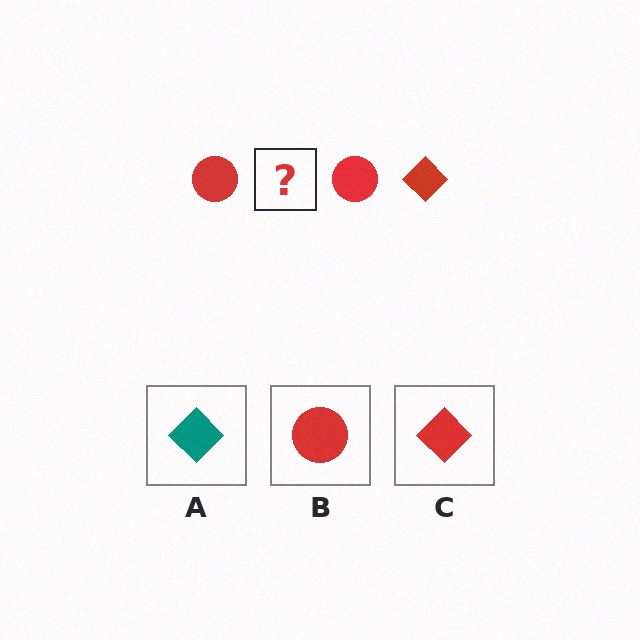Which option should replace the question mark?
Option C.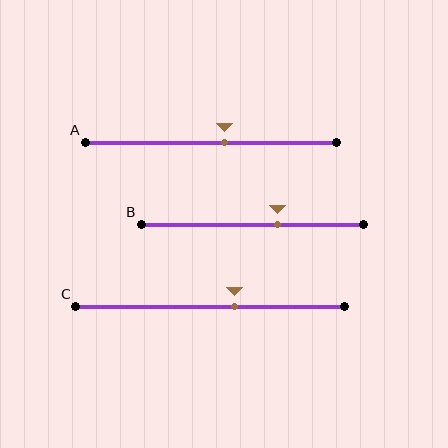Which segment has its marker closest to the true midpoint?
Segment A has its marker closest to the true midpoint.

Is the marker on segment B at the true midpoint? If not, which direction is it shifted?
No, the marker on segment B is shifted to the right by about 11% of the segment length.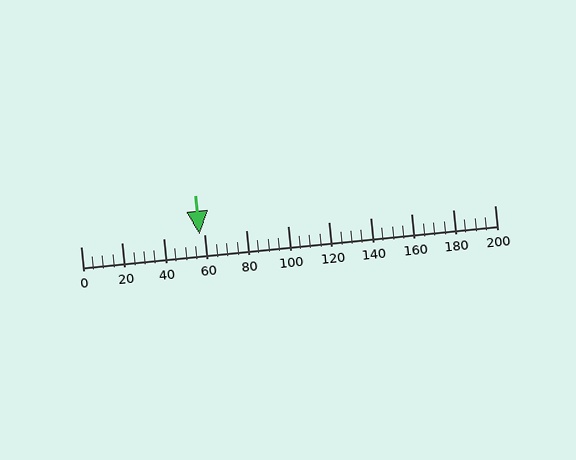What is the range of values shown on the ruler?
The ruler shows values from 0 to 200.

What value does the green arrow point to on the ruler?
The green arrow points to approximately 58.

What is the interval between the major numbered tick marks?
The major tick marks are spaced 20 units apart.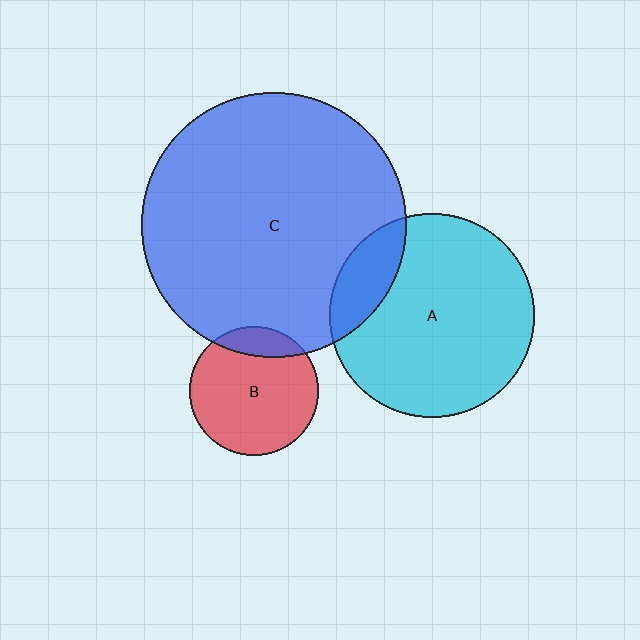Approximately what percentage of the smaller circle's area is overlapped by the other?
Approximately 15%.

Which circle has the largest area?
Circle C (blue).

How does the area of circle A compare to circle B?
Approximately 2.5 times.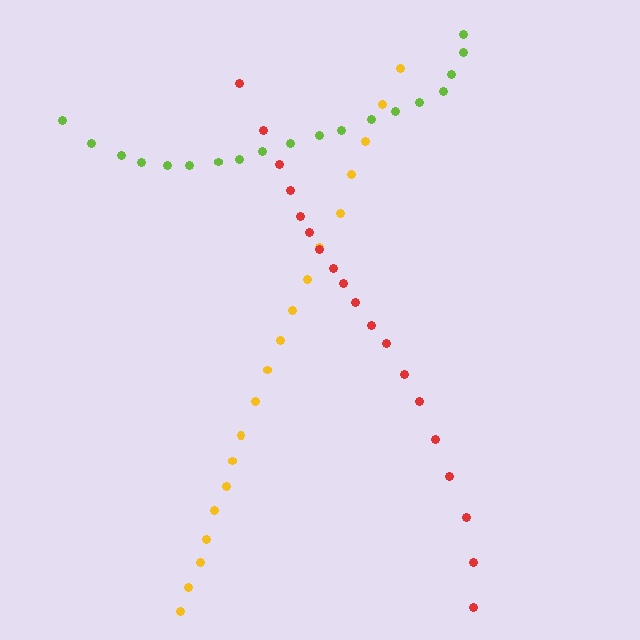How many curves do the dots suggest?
There are 3 distinct paths.